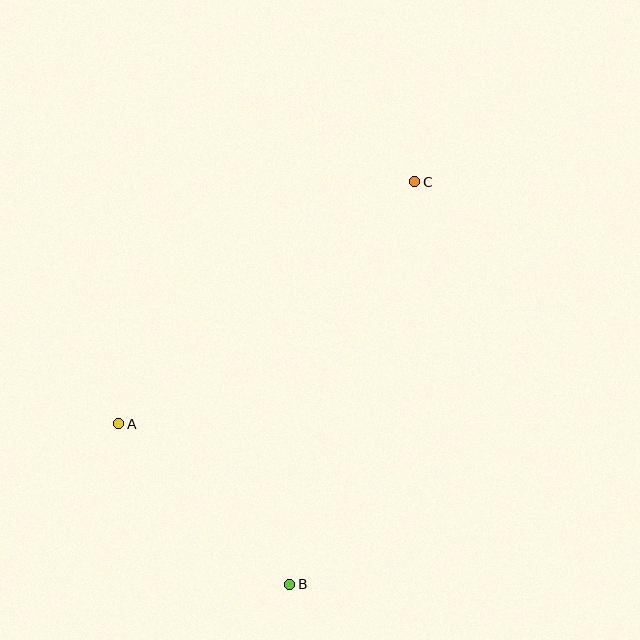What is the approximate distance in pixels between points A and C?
The distance between A and C is approximately 382 pixels.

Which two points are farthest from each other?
Points B and C are farthest from each other.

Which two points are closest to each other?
Points A and B are closest to each other.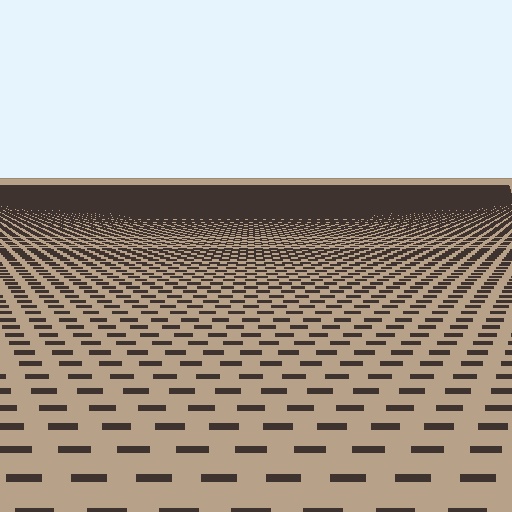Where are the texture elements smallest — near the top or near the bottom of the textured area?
Near the top.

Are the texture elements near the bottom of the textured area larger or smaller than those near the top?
Larger. Near the bottom, elements are closer to the viewer and appear at a bigger on-screen size.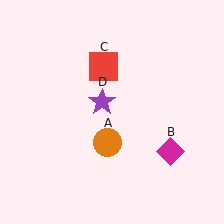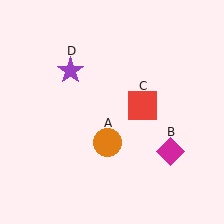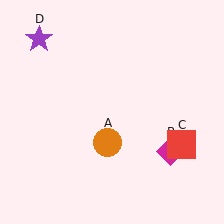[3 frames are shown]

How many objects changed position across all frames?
2 objects changed position: red square (object C), purple star (object D).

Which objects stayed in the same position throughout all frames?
Orange circle (object A) and magenta diamond (object B) remained stationary.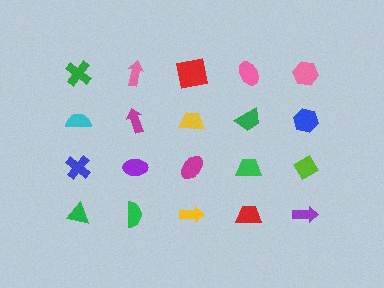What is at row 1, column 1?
A green cross.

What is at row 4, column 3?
A yellow arrow.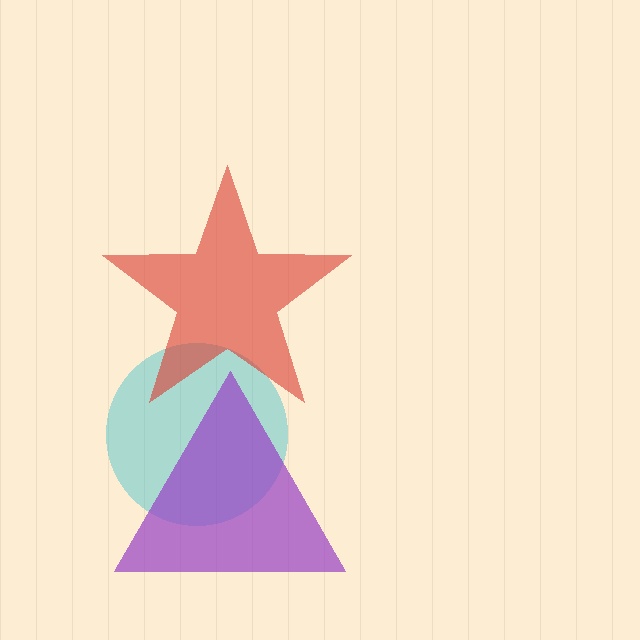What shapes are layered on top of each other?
The layered shapes are: a cyan circle, a red star, a purple triangle.